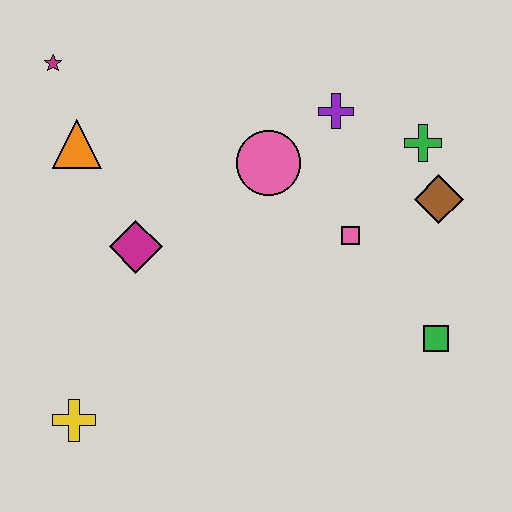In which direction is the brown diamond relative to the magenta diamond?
The brown diamond is to the right of the magenta diamond.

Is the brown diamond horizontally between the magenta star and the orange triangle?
No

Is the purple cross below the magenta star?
Yes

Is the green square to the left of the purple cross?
No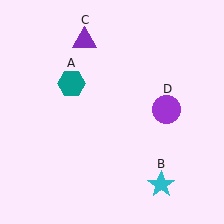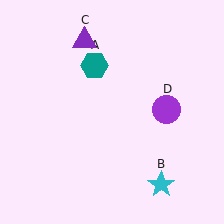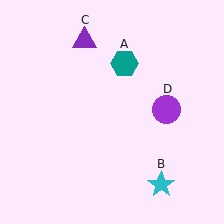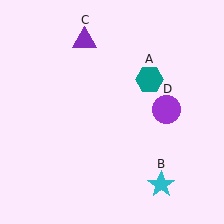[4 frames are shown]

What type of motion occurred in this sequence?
The teal hexagon (object A) rotated clockwise around the center of the scene.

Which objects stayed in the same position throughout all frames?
Cyan star (object B) and purple triangle (object C) and purple circle (object D) remained stationary.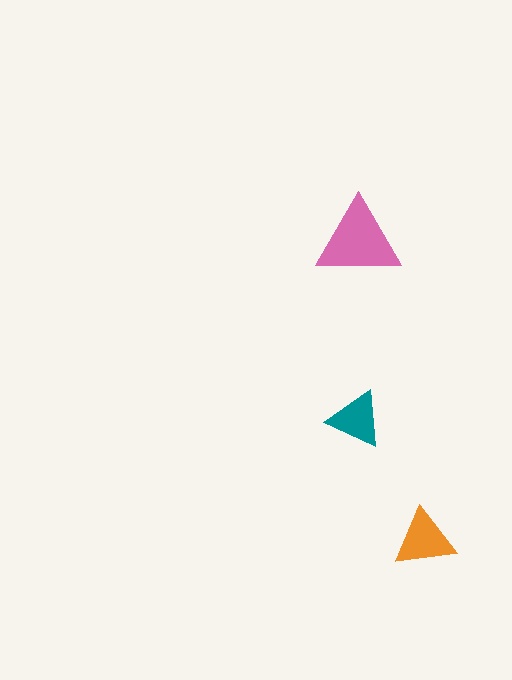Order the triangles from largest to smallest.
the pink one, the orange one, the teal one.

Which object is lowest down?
The orange triangle is bottommost.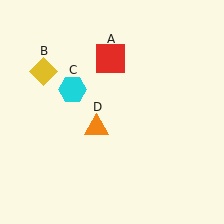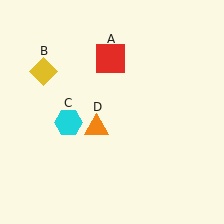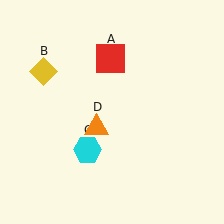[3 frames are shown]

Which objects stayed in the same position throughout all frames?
Red square (object A) and yellow diamond (object B) and orange triangle (object D) remained stationary.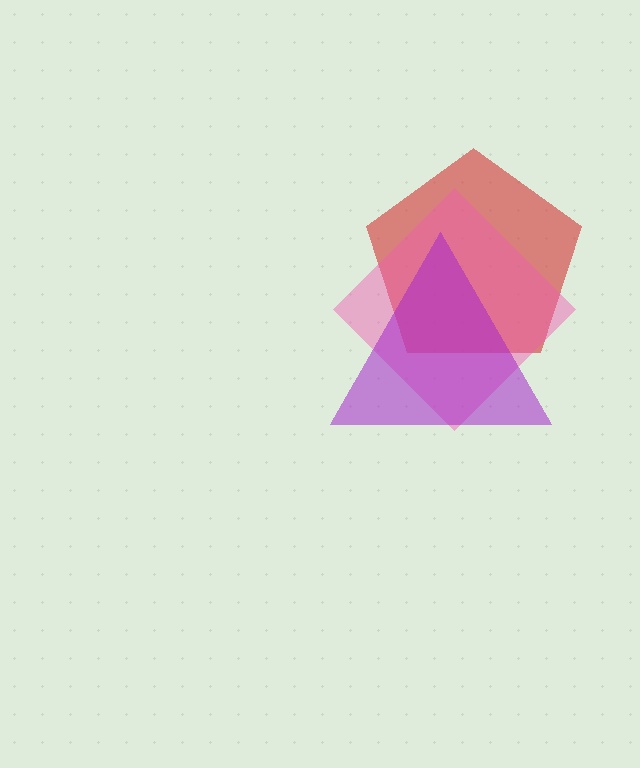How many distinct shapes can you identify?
There are 3 distinct shapes: a red pentagon, a pink diamond, a purple triangle.